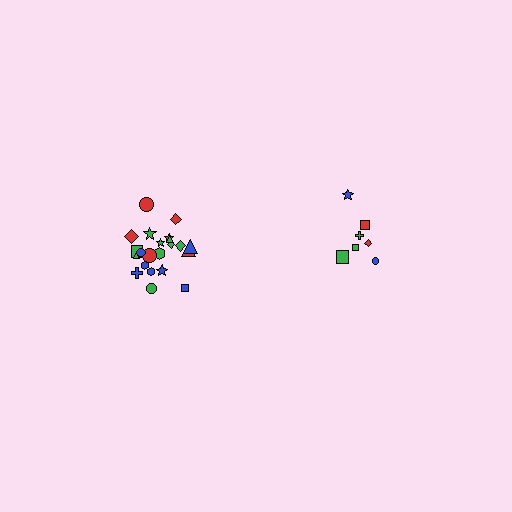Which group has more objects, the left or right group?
The left group.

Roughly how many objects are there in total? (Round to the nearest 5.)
Roughly 30 objects in total.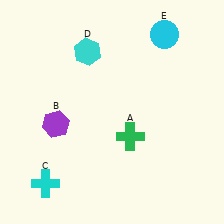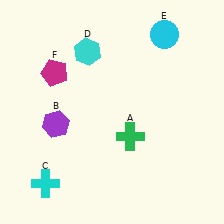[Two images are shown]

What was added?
A magenta pentagon (F) was added in Image 2.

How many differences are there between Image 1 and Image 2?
There is 1 difference between the two images.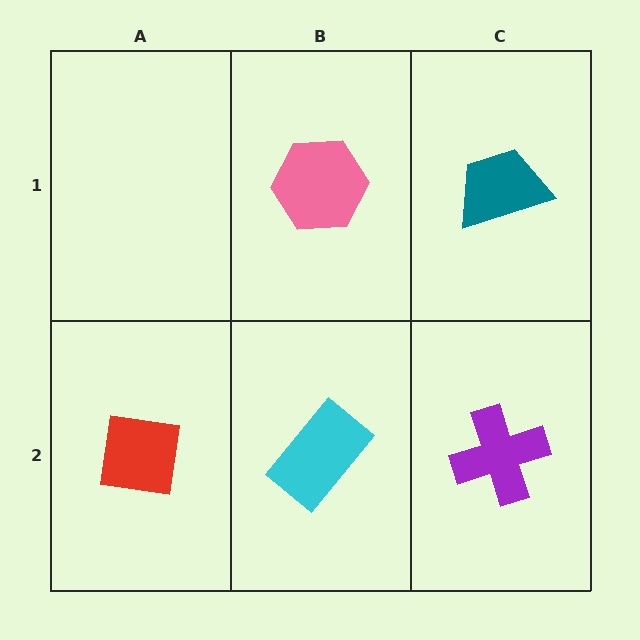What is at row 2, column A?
A red square.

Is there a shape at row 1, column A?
No, that cell is empty.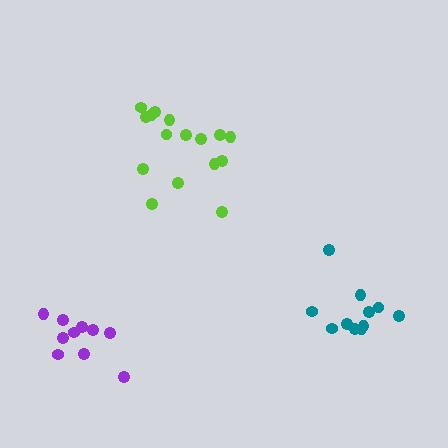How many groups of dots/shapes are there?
There are 3 groups.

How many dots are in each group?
Group 1: 11 dots, Group 2: 16 dots, Group 3: 10 dots (37 total).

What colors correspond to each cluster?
The clusters are colored: teal, lime, purple.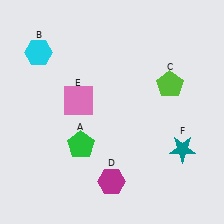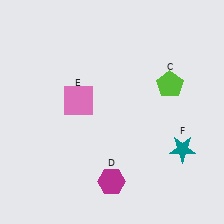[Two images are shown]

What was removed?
The cyan hexagon (B), the green pentagon (A) were removed in Image 2.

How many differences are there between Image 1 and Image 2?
There are 2 differences between the two images.